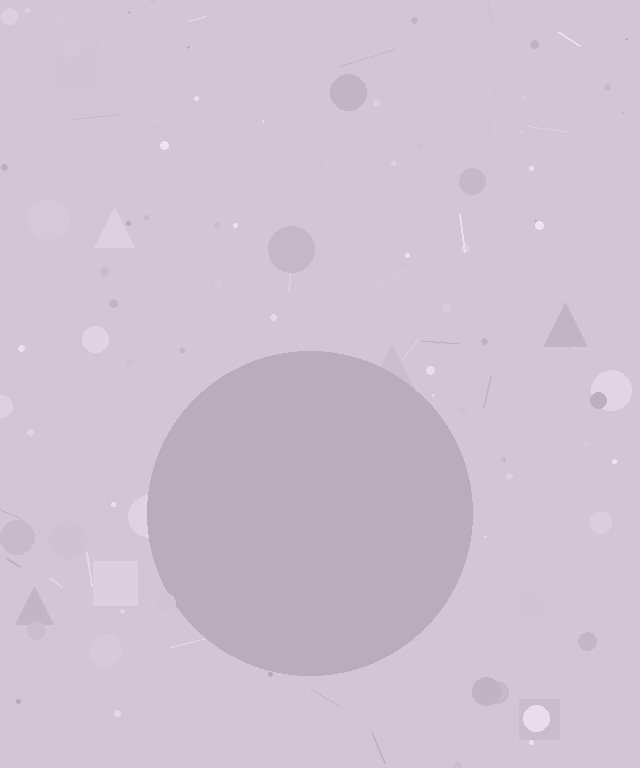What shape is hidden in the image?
A circle is hidden in the image.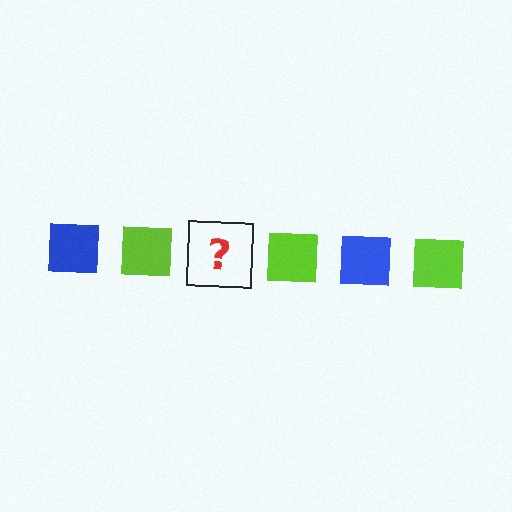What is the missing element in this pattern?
The missing element is a blue square.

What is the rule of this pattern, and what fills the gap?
The rule is that the pattern cycles through blue, lime squares. The gap should be filled with a blue square.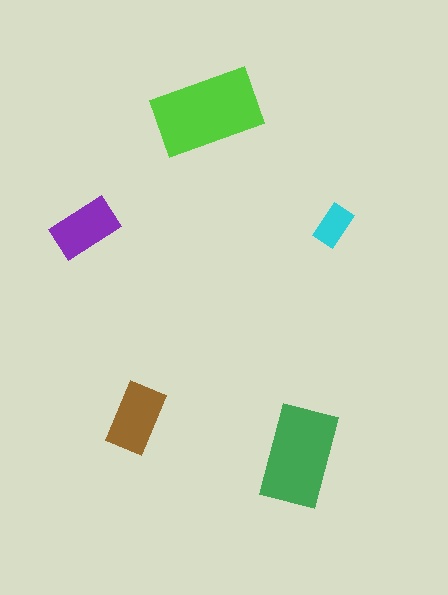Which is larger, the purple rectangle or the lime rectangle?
The lime one.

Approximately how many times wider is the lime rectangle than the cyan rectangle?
About 2.5 times wider.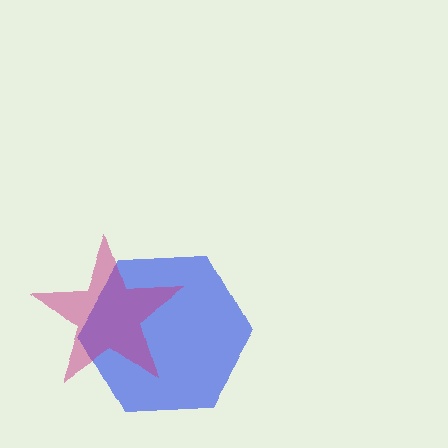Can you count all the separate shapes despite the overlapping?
Yes, there are 2 separate shapes.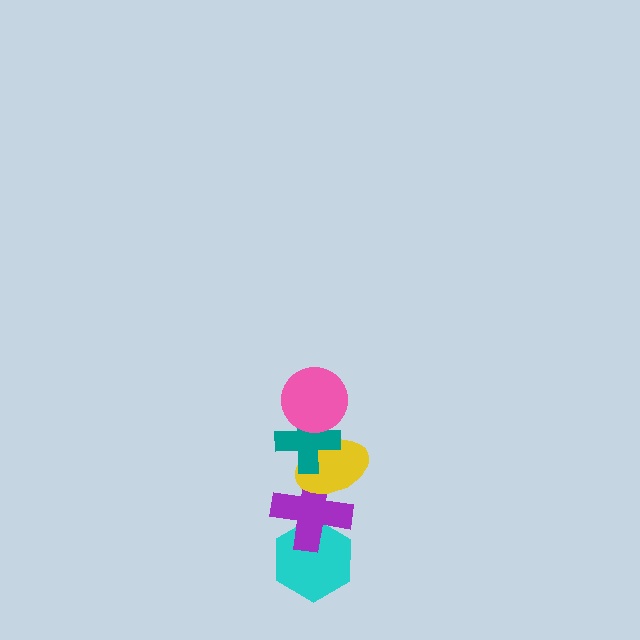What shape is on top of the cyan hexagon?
The purple cross is on top of the cyan hexagon.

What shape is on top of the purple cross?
The yellow ellipse is on top of the purple cross.